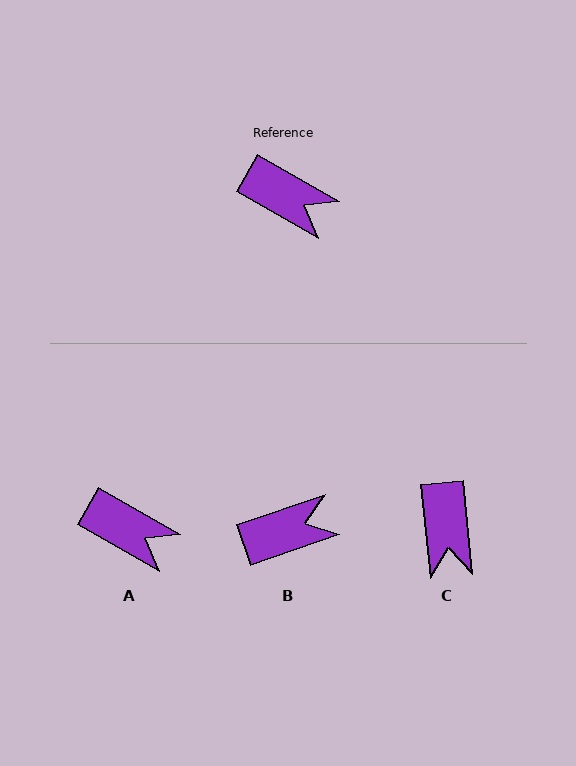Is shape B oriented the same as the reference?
No, it is off by about 49 degrees.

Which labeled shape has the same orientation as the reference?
A.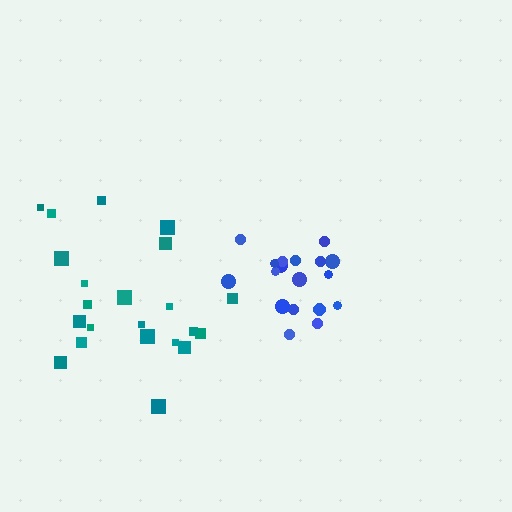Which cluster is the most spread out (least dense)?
Teal.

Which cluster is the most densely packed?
Blue.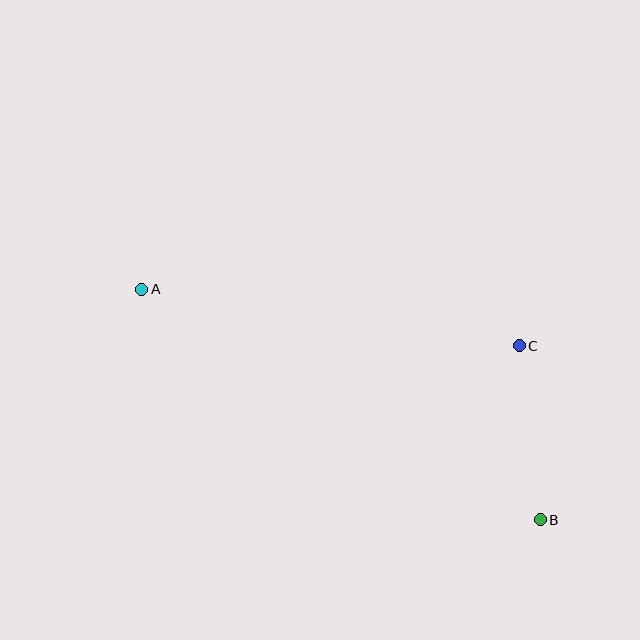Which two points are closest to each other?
Points B and C are closest to each other.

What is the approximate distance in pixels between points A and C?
The distance between A and C is approximately 382 pixels.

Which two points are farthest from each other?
Points A and B are farthest from each other.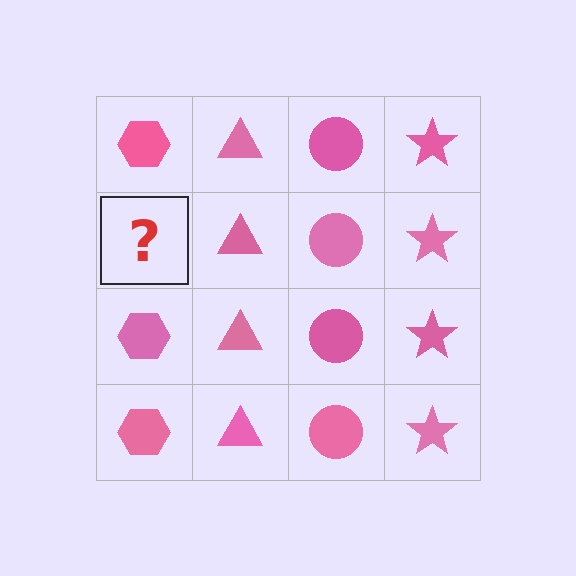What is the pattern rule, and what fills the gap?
The rule is that each column has a consistent shape. The gap should be filled with a pink hexagon.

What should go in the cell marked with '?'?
The missing cell should contain a pink hexagon.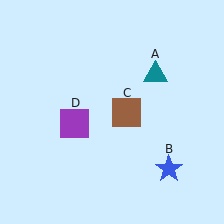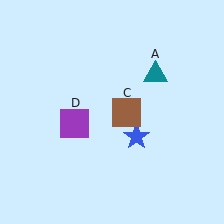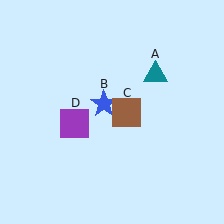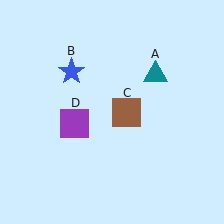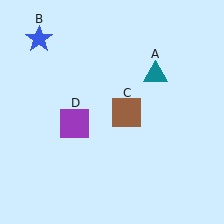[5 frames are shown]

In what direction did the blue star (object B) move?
The blue star (object B) moved up and to the left.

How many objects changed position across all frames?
1 object changed position: blue star (object B).